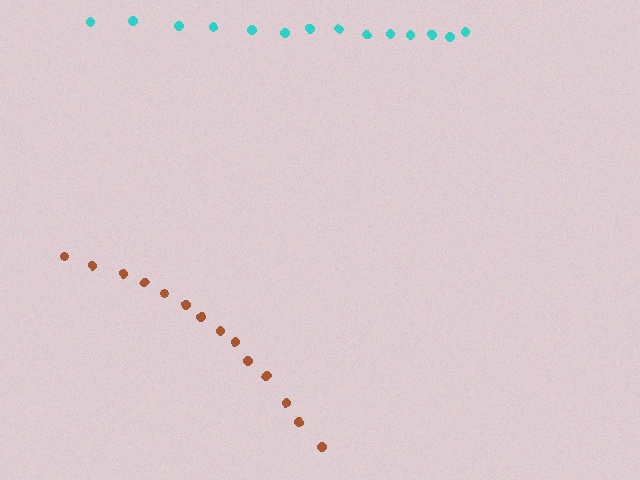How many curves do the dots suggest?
There are 2 distinct paths.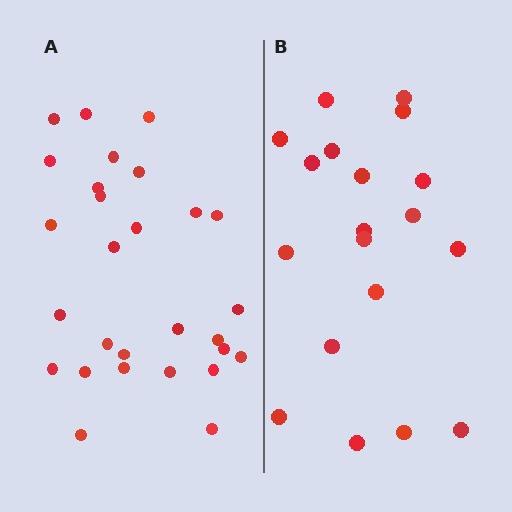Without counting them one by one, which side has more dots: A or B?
Region A (the left region) has more dots.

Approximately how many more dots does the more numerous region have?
Region A has roughly 8 or so more dots than region B.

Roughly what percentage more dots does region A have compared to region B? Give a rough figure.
About 45% more.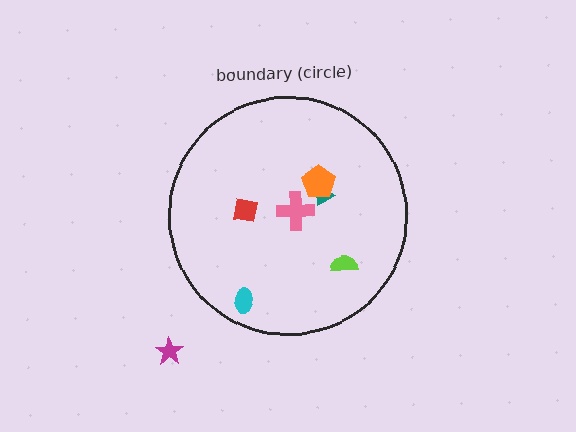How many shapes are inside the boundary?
6 inside, 1 outside.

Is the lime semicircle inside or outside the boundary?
Inside.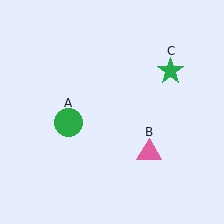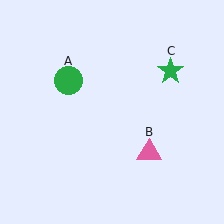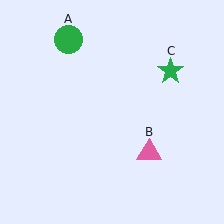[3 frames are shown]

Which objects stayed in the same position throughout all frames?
Pink triangle (object B) and green star (object C) remained stationary.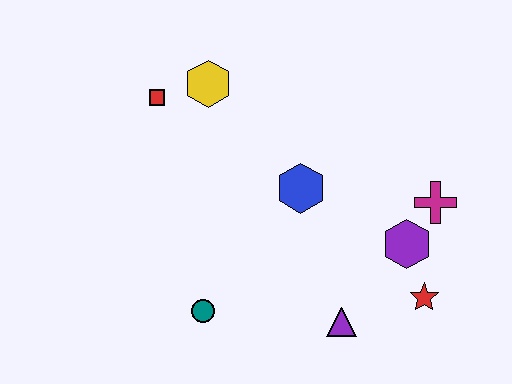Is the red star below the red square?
Yes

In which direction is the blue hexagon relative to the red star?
The blue hexagon is to the left of the red star.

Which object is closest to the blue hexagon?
The purple hexagon is closest to the blue hexagon.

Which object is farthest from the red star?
The red square is farthest from the red star.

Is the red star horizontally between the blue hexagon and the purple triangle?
No